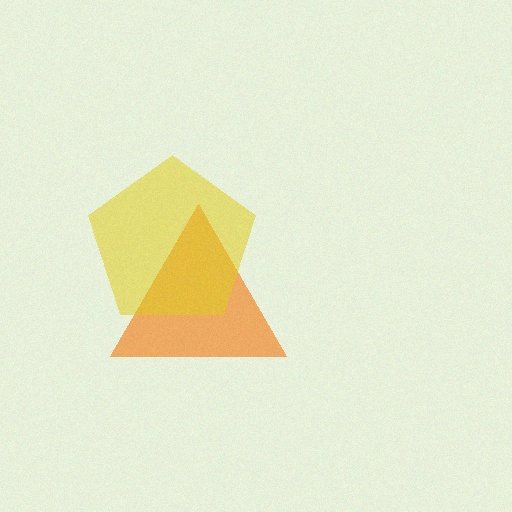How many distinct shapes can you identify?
There are 2 distinct shapes: an orange triangle, a yellow pentagon.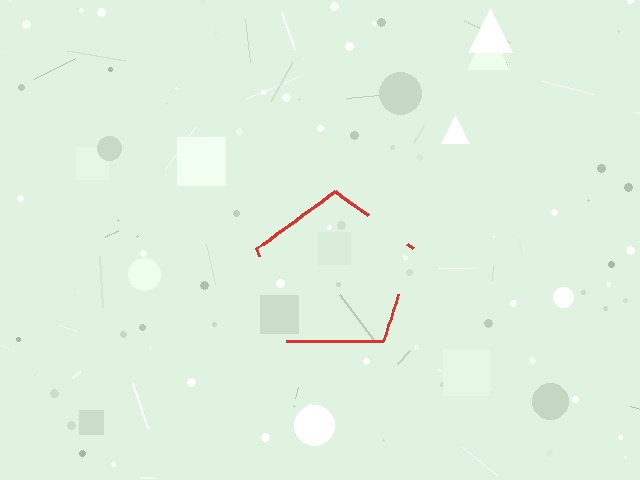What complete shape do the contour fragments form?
The contour fragments form a pentagon.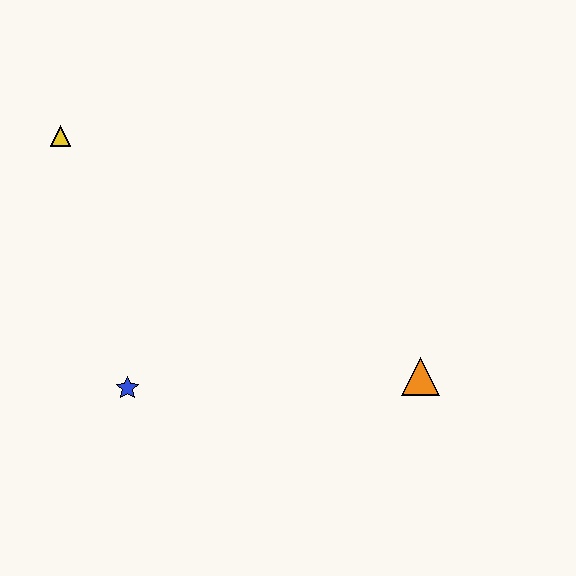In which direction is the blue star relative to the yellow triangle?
The blue star is below the yellow triangle.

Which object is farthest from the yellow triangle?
The orange triangle is farthest from the yellow triangle.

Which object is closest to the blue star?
The yellow triangle is closest to the blue star.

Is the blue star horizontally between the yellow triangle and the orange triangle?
Yes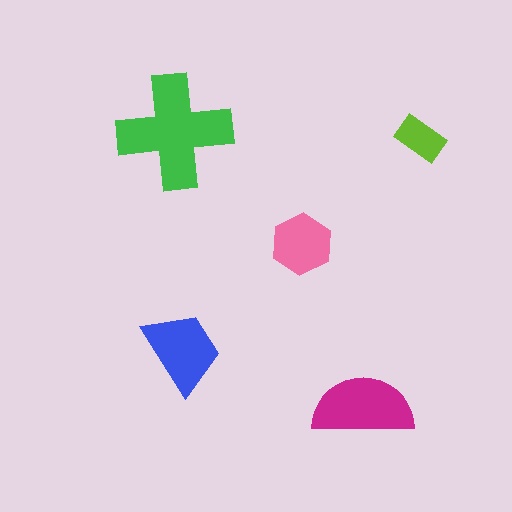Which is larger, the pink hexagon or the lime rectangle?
The pink hexagon.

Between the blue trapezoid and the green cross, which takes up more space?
The green cross.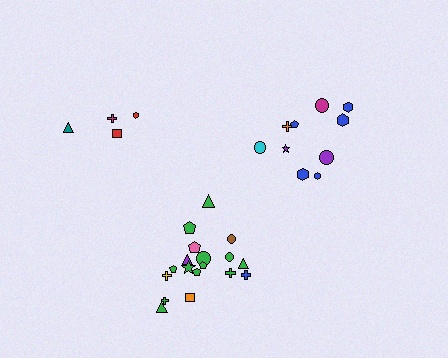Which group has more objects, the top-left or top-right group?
The top-right group.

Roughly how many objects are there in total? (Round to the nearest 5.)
Roughly 30 objects in total.